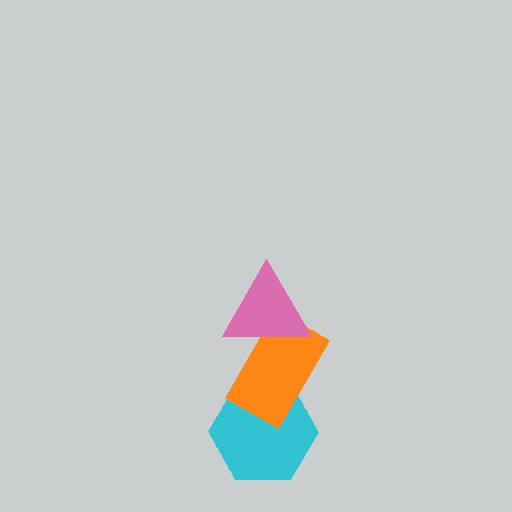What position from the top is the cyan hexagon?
The cyan hexagon is 3rd from the top.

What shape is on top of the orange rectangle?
The pink triangle is on top of the orange rectangle.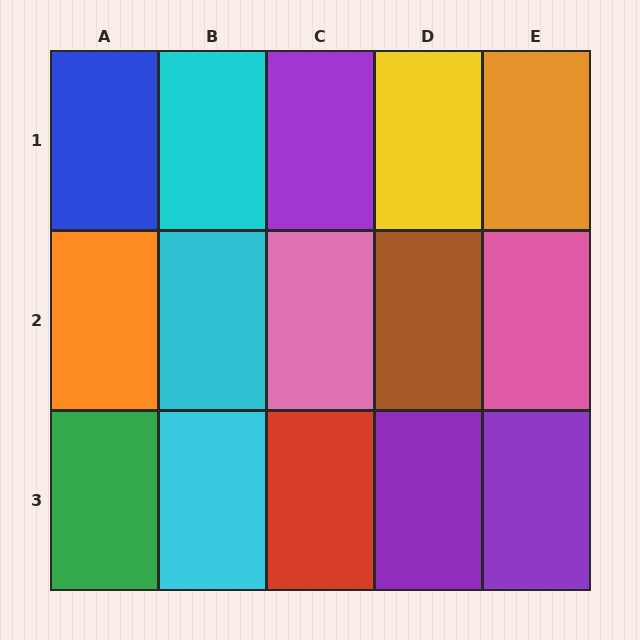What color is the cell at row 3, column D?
Purple.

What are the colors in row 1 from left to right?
Blue, cyan, purple, yellow, orange.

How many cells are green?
1 cell is green.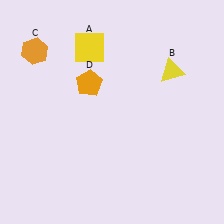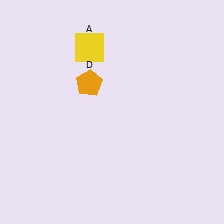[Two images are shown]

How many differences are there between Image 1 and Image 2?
There are 2 differences between the two images.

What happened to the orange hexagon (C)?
The orange hexagon (C) was removed in Image 2. It was in the top-left area of Image 1.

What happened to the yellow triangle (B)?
The yellow triangle (B) was removed in Image 2. It was in the top-right area of Image 1.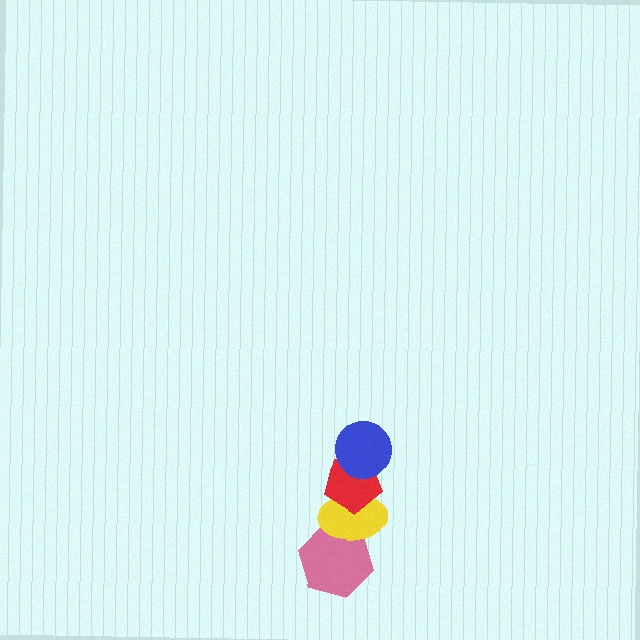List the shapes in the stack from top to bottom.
From top to bottom: the blue circle, the red pentagon, the yellow ellipse, the pink hexagon.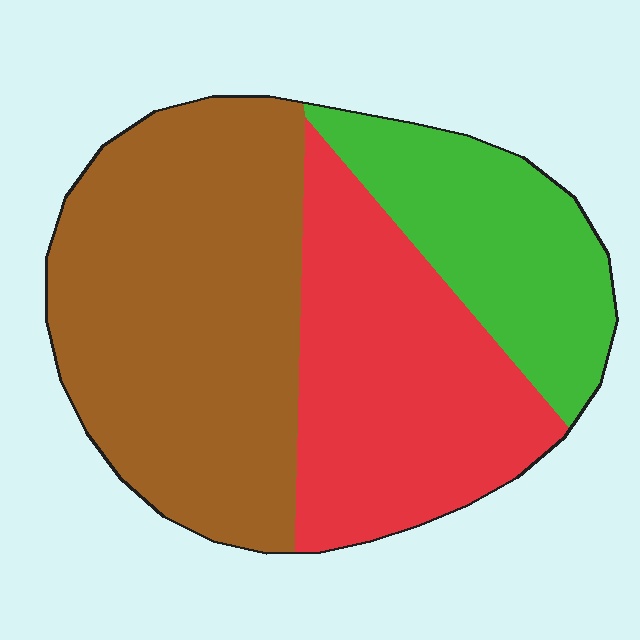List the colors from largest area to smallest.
From largest to smallest: brown, red, green.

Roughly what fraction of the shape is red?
Red takes up about one third (1/3) of the shape.